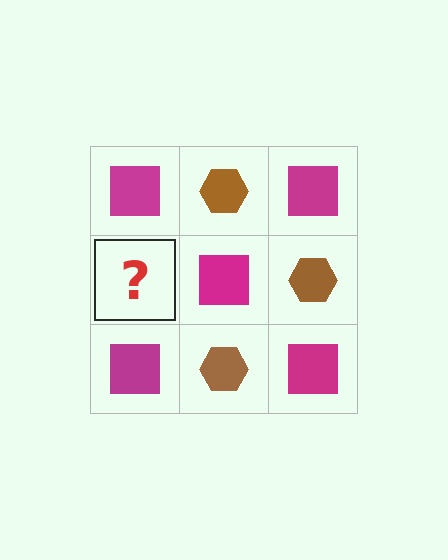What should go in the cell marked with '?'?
The missing cell should contain a brown hexagon.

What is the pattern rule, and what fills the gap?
The rule is that it alternates magenta square and brown hexagon in a checkerboard pattern. The gap should be filled with a brown hexagon.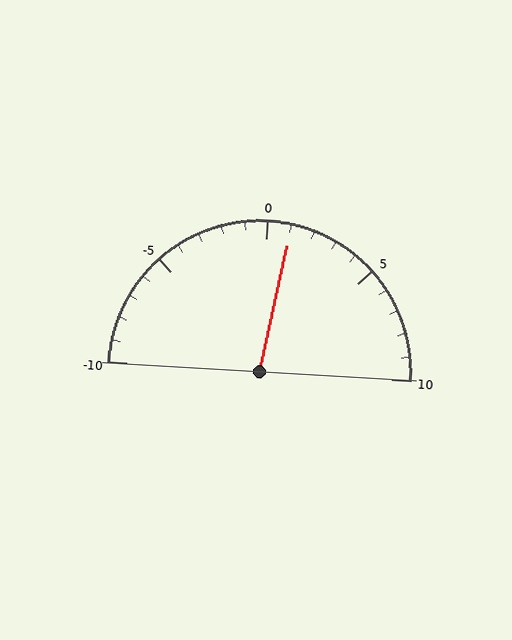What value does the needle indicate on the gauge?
The needle indicates approximately 1.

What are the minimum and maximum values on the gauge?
The gauge ranges from -10 to 10.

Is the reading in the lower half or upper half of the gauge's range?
The reading is in the upper half of the range (-10 to 10).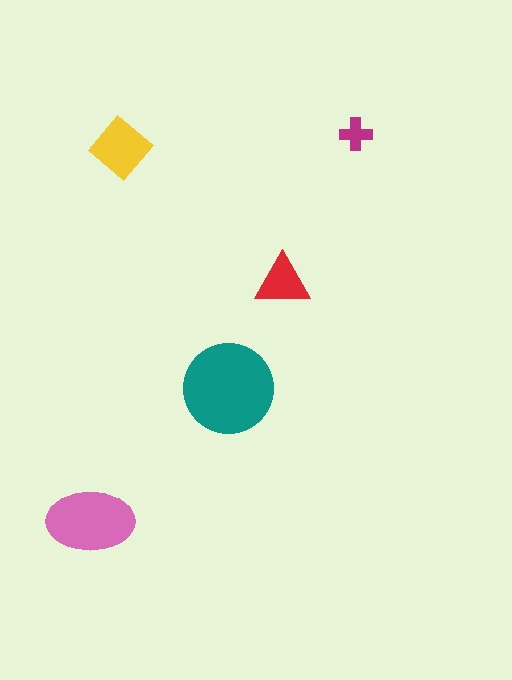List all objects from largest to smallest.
The teal circle, the pink ellipse, the yellow diamond, the red triangle, the magenta cross.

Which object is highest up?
The magenta cross is topmost.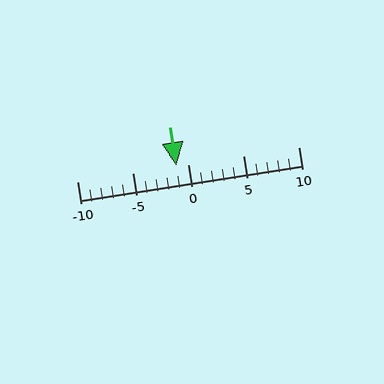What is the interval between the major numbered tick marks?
The major tick marks are spaced 5 units apart.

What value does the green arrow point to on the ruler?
The green arrow points to approximately -1.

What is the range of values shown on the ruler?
The ruler shows values from -10 to 10.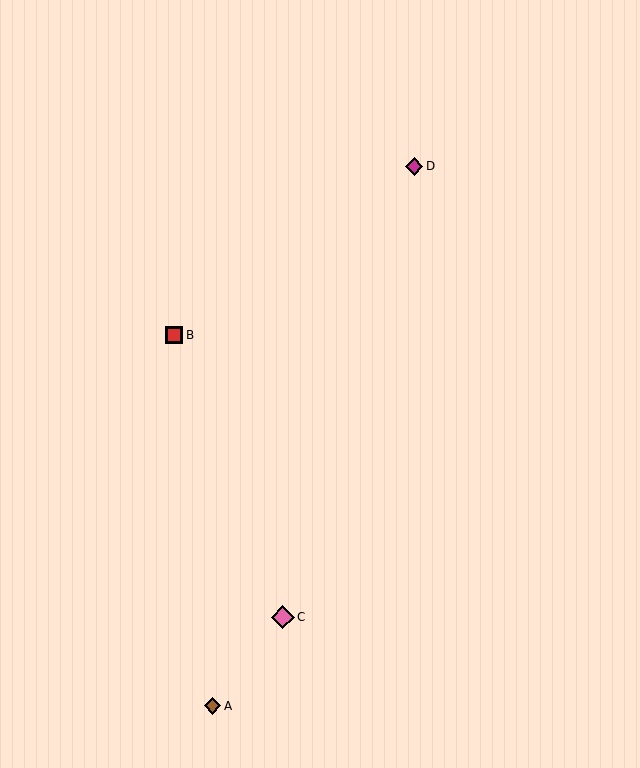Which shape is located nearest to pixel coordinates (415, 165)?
The magenta diamond (labeled D) at (414, 166) is nearest to that location.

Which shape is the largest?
The pink diamond (labeled C) is the largest.